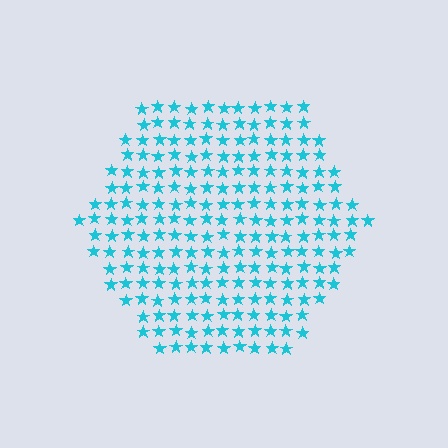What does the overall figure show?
The overall figure shows a hexagon.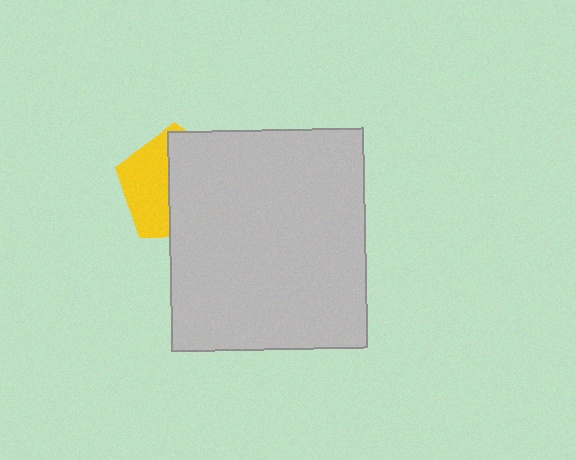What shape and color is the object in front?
The object in front is a light gray rectangle.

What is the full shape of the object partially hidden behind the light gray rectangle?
The partially hidden object is a yellow pentagon.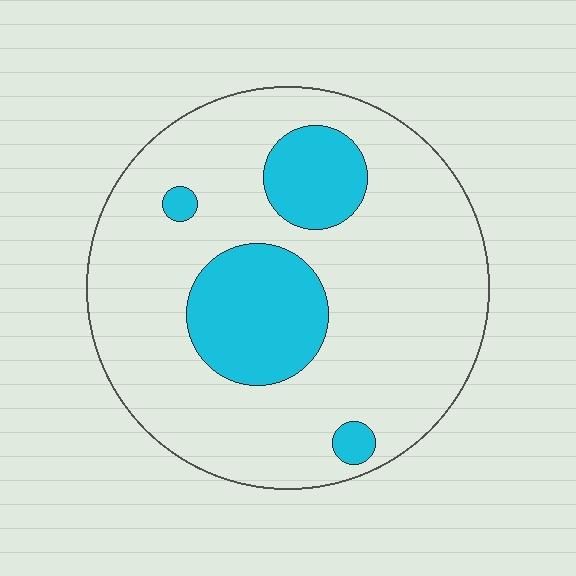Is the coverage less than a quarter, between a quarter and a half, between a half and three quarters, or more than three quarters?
Less than a quarter.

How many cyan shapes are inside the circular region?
4.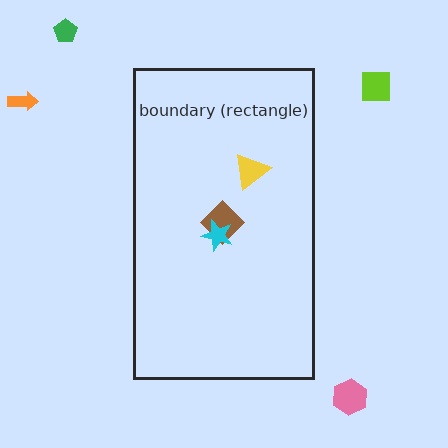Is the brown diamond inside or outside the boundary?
Inside.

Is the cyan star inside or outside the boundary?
Inside.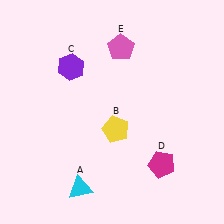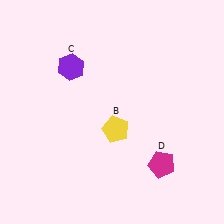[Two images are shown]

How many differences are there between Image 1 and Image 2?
There are 2 differences between the two images.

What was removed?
The cyan triangle (A), the pink pentagon (E) were removed in Image 2.